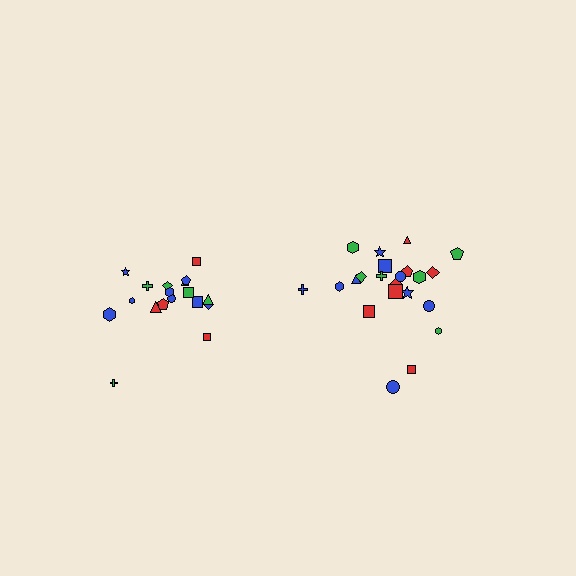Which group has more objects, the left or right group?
The right group.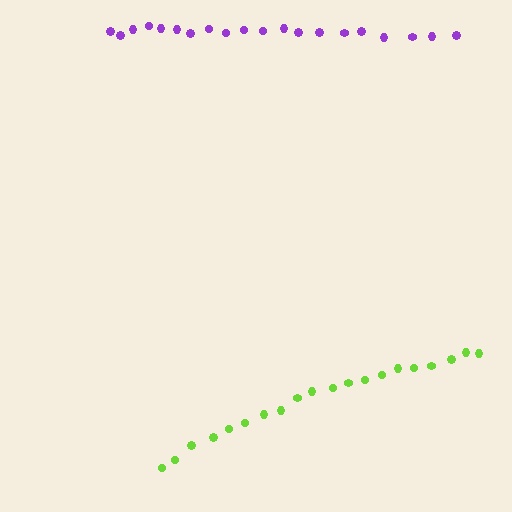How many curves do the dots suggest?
There are 2 distinct paths.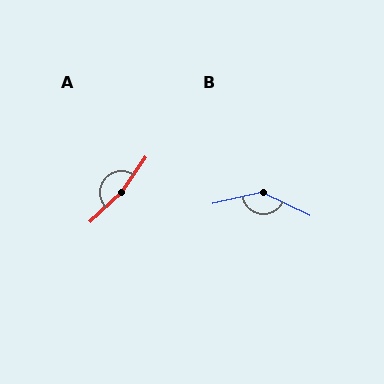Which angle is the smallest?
B, at approximately 142 degrees.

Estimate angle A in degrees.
Approximately 167 degrees.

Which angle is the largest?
A, at approximately 167 degrees.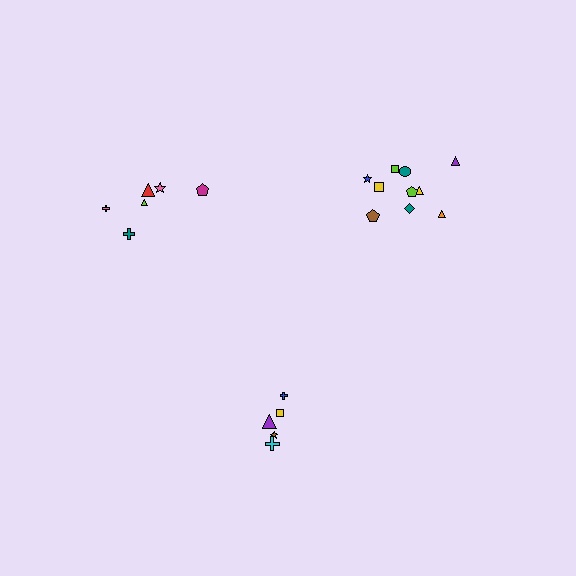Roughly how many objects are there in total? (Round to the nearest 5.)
Roughly 20 objects in total.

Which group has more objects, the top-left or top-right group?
The top-right group.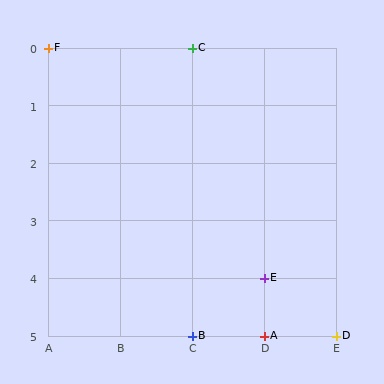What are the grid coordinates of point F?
Point F is at grid coordinates (A, 0).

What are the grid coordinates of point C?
Point C is at grid coordinates (C, 0).